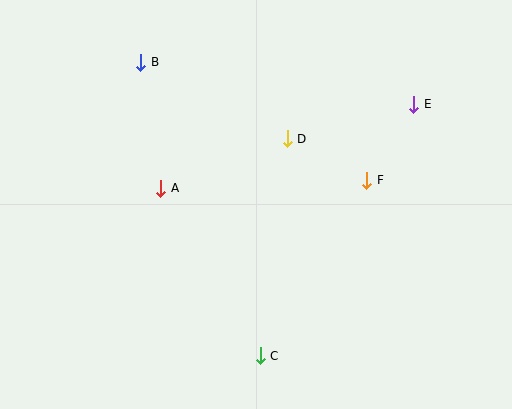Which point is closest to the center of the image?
Point D at (287, 139) is closest to the center.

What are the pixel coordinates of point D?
Point D is at (287, 139).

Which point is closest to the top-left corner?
Point B is closest to the top-left corner.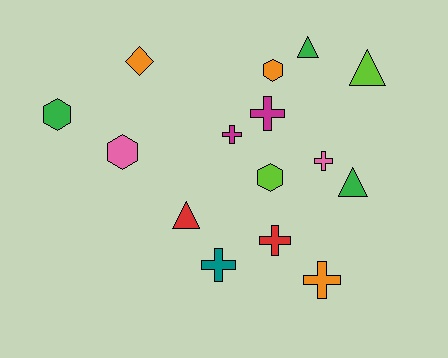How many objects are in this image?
There are 15 objects.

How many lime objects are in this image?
There are 2 lime objects.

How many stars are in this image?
There are no stars.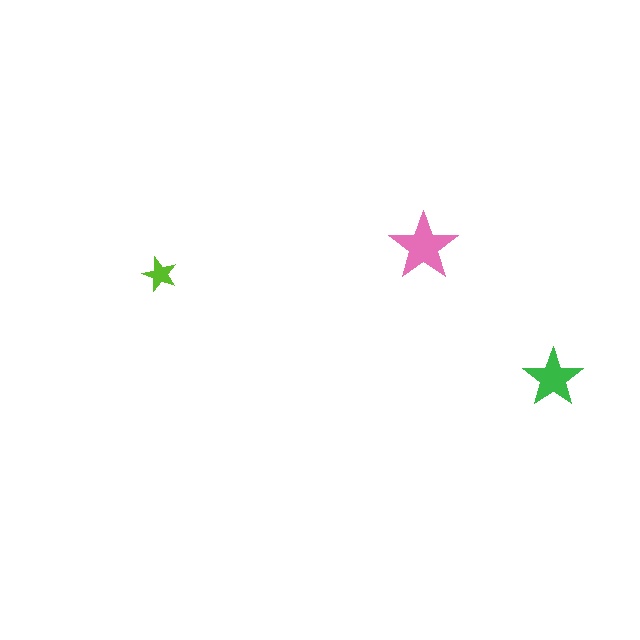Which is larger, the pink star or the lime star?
The pink one.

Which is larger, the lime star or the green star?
The green one.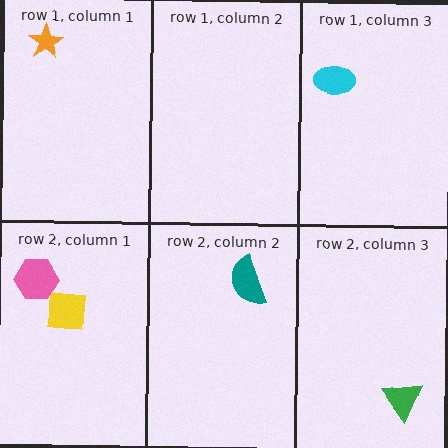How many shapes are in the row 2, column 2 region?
1.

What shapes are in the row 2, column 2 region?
The teal semicircle.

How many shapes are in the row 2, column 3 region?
1.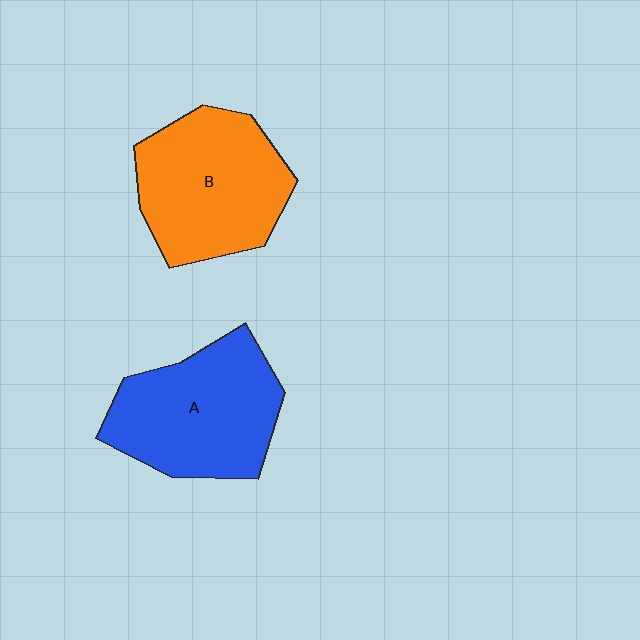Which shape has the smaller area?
Shape B (orange).